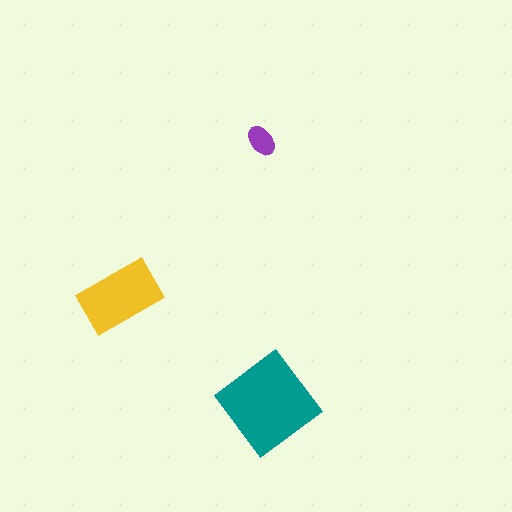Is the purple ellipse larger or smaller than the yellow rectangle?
Smaller.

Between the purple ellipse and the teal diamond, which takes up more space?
The teal diamond.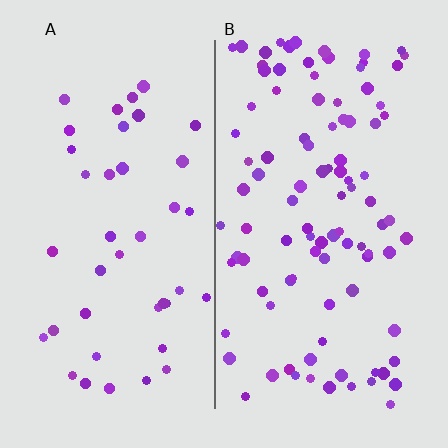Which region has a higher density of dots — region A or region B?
B (the right).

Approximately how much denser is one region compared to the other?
Approximately 2.4× — region B over region A.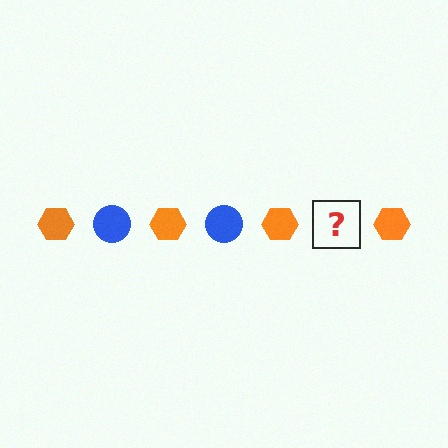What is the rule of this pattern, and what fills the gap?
The rule is that the pattern alternates between orange hexagon and blue circle. The gap should be filled with a blue circle.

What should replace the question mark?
The question mark should be replaced with a blue circle.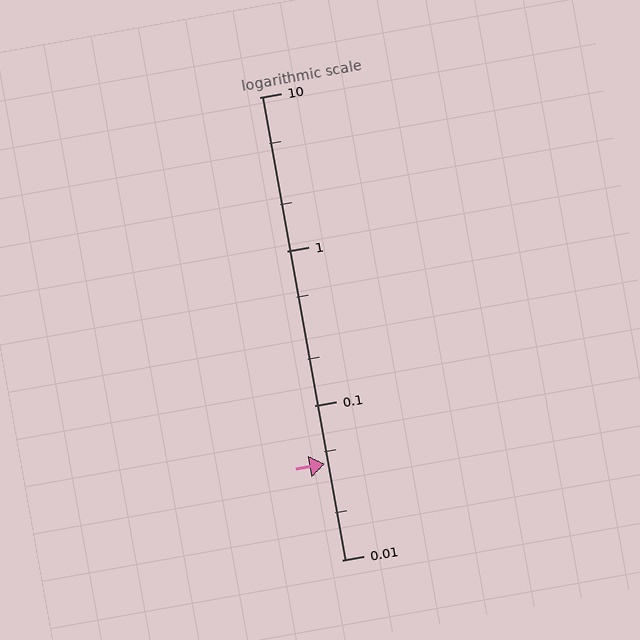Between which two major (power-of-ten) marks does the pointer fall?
The pointer is between 0.01 and 0.1.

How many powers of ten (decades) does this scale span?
The scale spans 3 decades, from 0.01 to 10.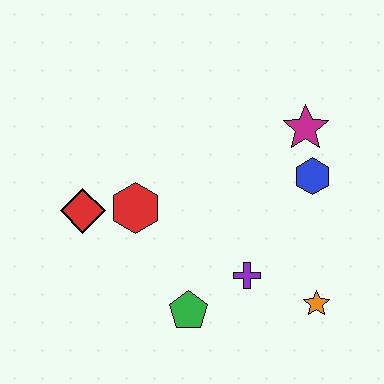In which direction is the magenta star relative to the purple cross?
The magenta star is above the purple cross.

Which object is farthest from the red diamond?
The orange star is farthest from the red diamond.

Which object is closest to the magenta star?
The blue hexagon is closest to the magenta star.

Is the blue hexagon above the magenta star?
No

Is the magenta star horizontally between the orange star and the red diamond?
Yes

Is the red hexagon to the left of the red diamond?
No